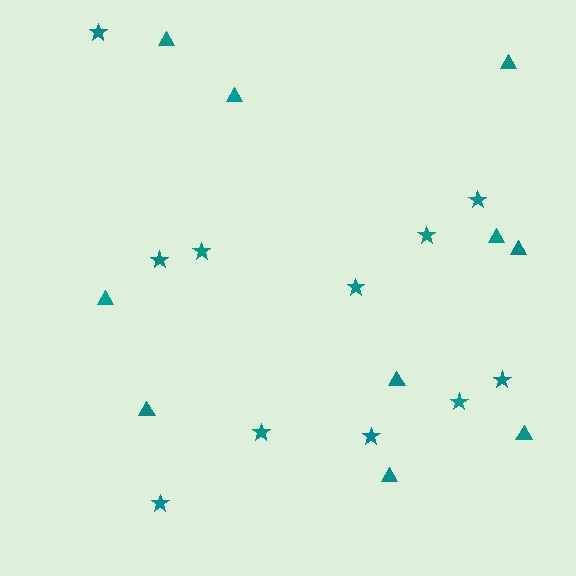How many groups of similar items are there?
There are 2 groups: one group of triangles (10) and one group of stars (11).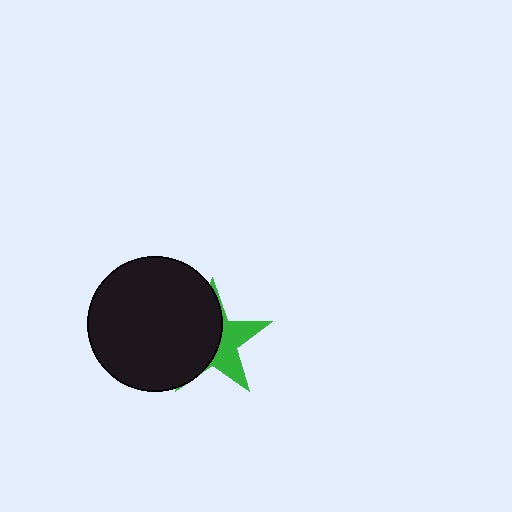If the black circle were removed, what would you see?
You would see the complete green star.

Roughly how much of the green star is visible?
A small part of it is visible (roughly 40%).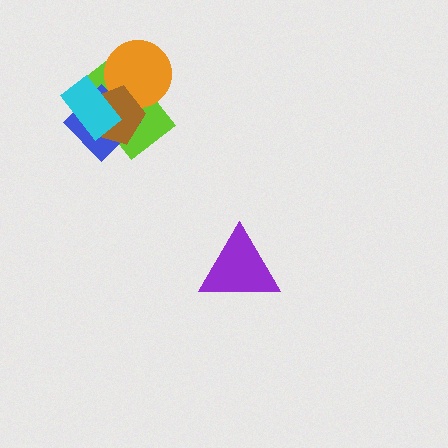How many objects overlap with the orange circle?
3 objects overlap with the orange circle.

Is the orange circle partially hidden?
Yes, it is partially covered by another shape.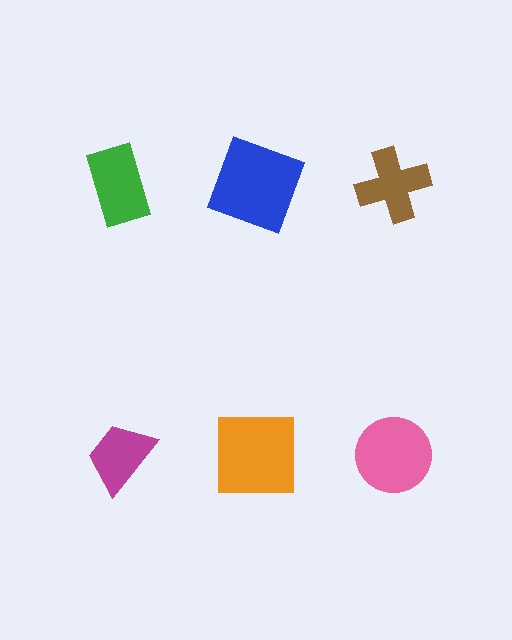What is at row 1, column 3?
A brown cross.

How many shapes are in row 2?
3 shapes.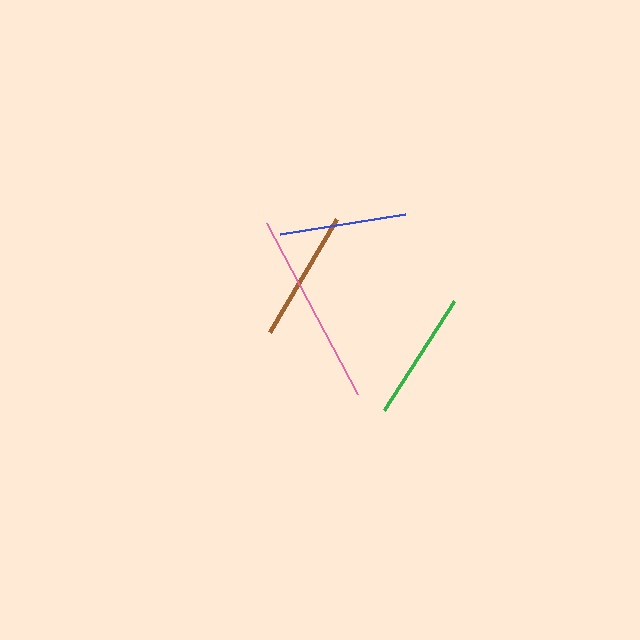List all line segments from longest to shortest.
From longest to shortest: pink, brown, green, blue.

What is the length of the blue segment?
The blue segment is approximately 127 pixels long.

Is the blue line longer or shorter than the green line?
The green line is longer than the blue line.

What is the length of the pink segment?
The pink segment is approximately 193 pixels long.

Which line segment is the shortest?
The blue line is the shortest at approximately 127 pixels.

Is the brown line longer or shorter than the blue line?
The brown line is longer than the blue line.